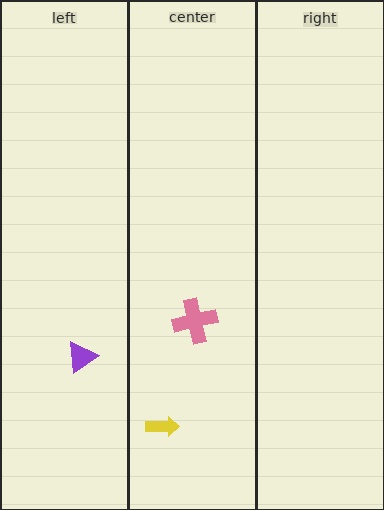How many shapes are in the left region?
1.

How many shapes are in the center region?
2.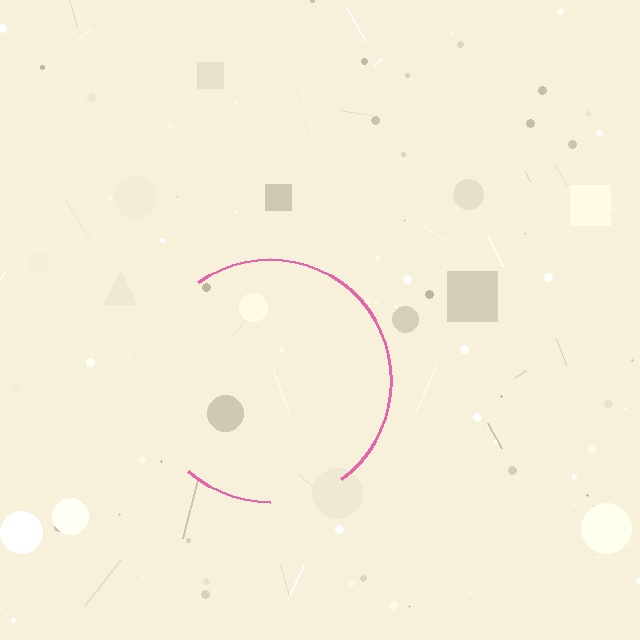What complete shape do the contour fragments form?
The contour fragments form a circle.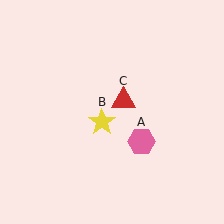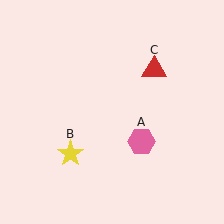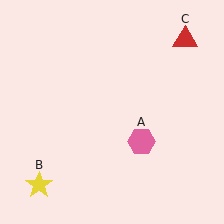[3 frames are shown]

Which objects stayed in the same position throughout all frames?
Pink hexagon (object A) remained stationary.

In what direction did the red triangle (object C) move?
The red triangle (object C) moved up and to the right.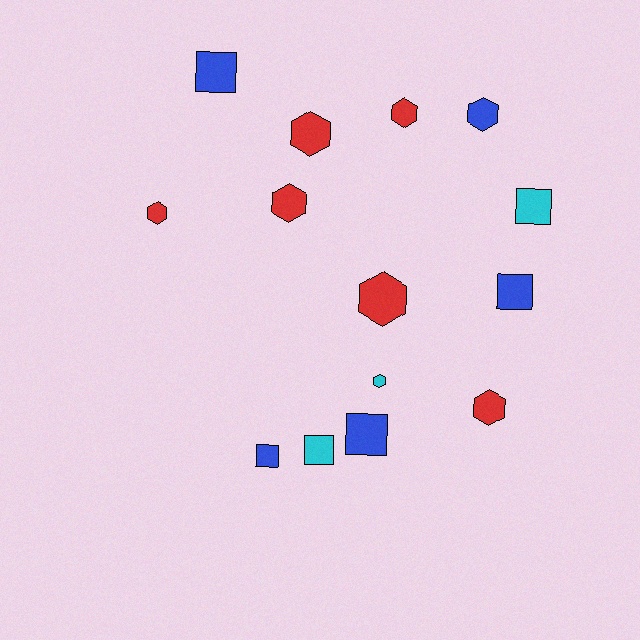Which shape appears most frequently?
Hexagon, with 8 objects.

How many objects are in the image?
There are 14 objects.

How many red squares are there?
There are no red squares.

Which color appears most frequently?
Red, with 6 objects.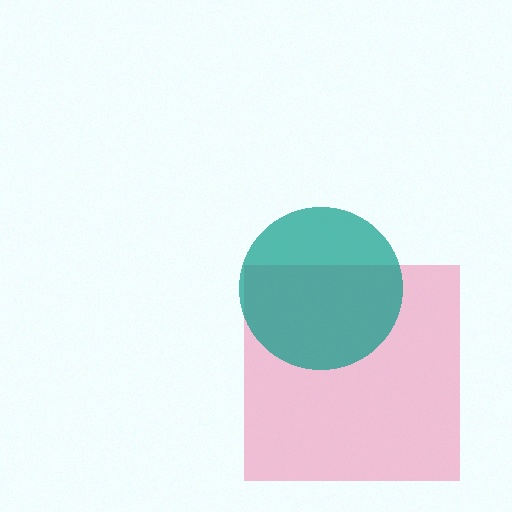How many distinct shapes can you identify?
There are 2 distinct shapes: a pink square, a teal circle.